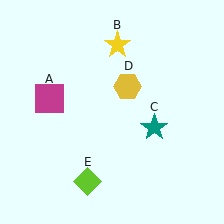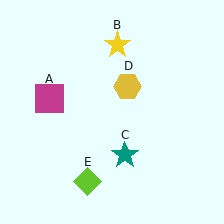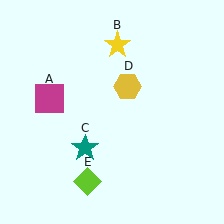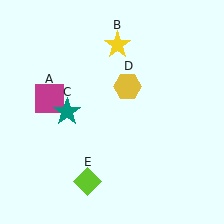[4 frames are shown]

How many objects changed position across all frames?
1 object changed position: teal star (object C).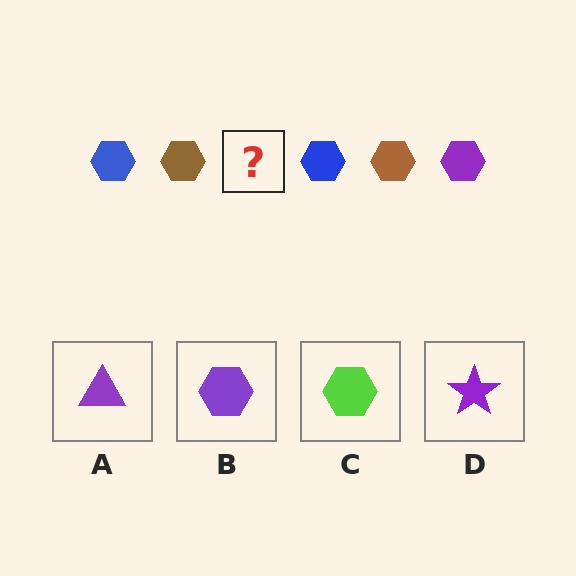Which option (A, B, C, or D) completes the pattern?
B.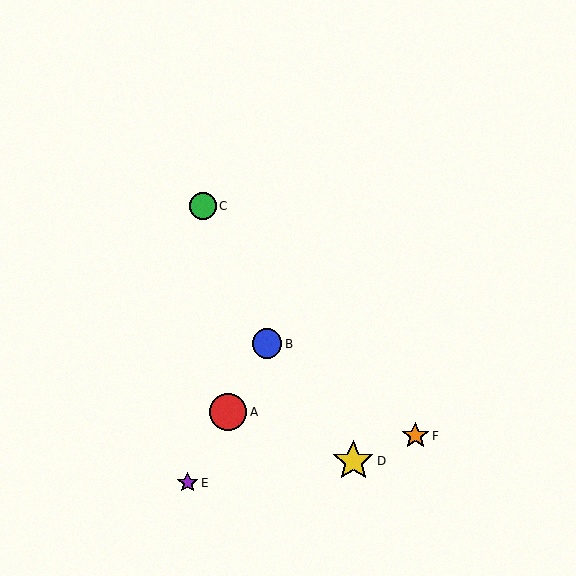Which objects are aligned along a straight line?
Objects A, B, E are aligned along a straight line.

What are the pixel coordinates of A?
Object A is at (228, 412).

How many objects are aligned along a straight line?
3 objects (A, B, E) are aligned along a straight line.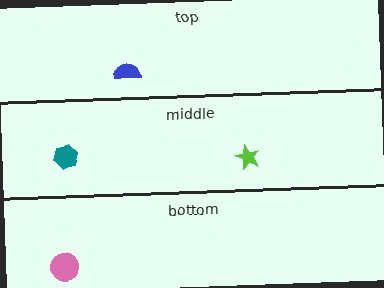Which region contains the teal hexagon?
The middle region.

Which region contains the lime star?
The middle region.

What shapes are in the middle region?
The lime star, the teal hexagon.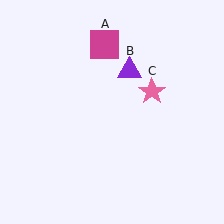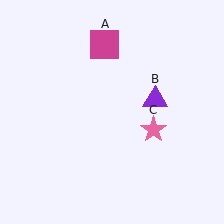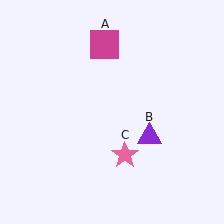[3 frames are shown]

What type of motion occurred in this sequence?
The purple triangle (object B), pink star (object C) rotated clockwise around the center of the scene.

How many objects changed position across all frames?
2 objects changed position: purple triangle (object B), pink star (object C).